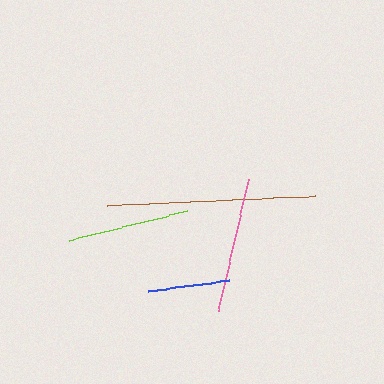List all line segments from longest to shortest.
From longest to shortest: brown, pink, lime, blue.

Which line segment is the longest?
The brown line is the longest at approximately 208 pixels.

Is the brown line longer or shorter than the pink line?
The brown line is longer than the pink line.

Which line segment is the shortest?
The blue line is the shortest at approximately 81 pixels.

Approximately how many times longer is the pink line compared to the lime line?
The pink line is approximately 1.1 times the length of the lime line.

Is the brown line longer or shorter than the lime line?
The brown line is longer than the lime line.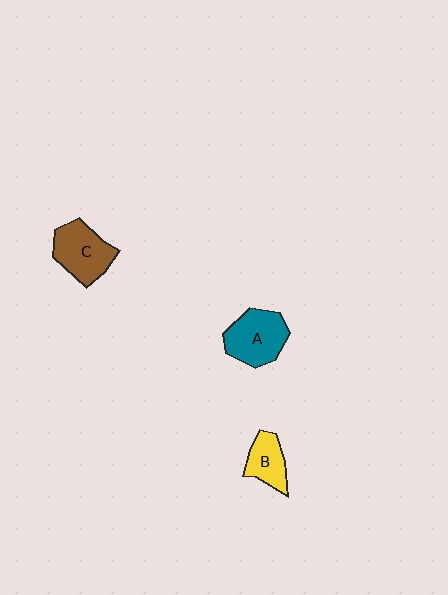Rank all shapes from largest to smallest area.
From largest to smallest: A (teal), C (brown), B (yellow).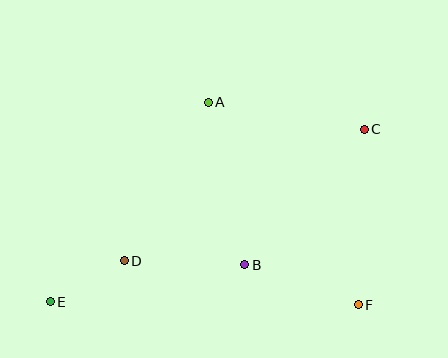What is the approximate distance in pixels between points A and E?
The distance between A and E is approximately 254 pixels.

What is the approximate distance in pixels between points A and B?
The distance between A and B is approximately 167 pixels.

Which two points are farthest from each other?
Points C and E are farthest from each other.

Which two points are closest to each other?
Points D and E are closest to each other.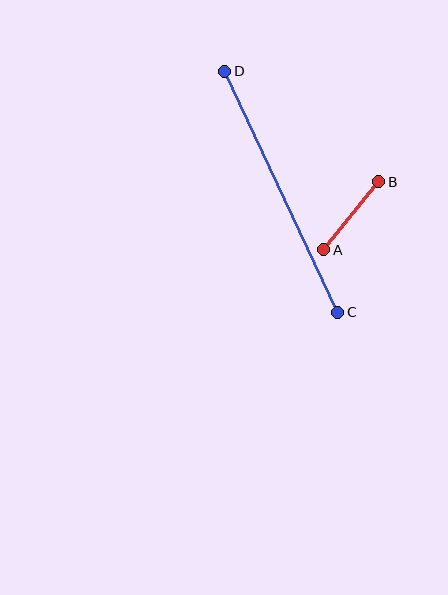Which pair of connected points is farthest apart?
Points C and D are farthest apart.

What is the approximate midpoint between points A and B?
The midpoint is at approximately (351, 216) pixels.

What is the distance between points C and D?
The distance is approximately 266 pixels.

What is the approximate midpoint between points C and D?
The midpoint is at approximately (281, 192) pixels.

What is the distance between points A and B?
The distance is approximately 87 pixels.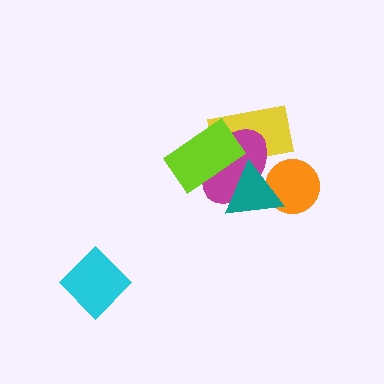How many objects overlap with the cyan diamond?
0 objects overlap with the cyan diamond.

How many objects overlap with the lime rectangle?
3 objects overlap with the lime rectangle.